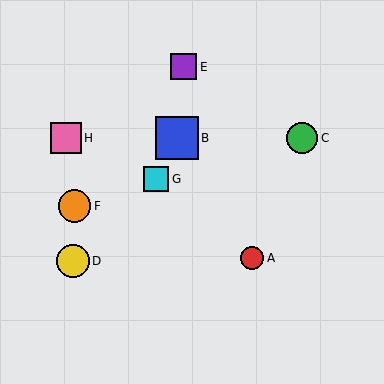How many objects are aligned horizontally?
3 objects (B, C, H) are aligned horizontally.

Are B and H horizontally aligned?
Yes, both are at y≈138.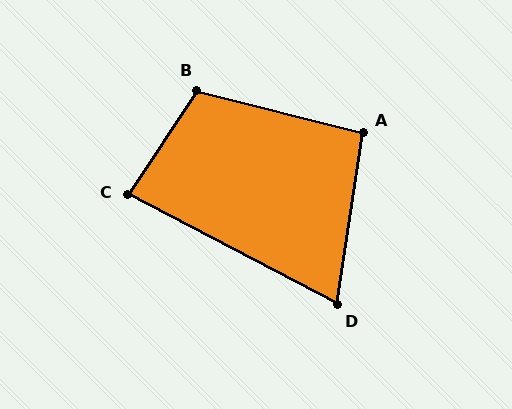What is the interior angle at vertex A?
Approximately 96 degrees (obtuse).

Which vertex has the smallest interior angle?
D, at approximately 71 degrees.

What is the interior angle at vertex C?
Approximately 84 degrees (acute).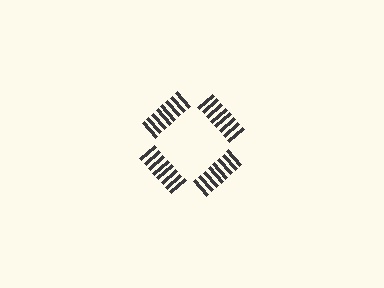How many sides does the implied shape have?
4 sides — the line-ends trace a square.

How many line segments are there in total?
32 — 8 along each of the 4 edges.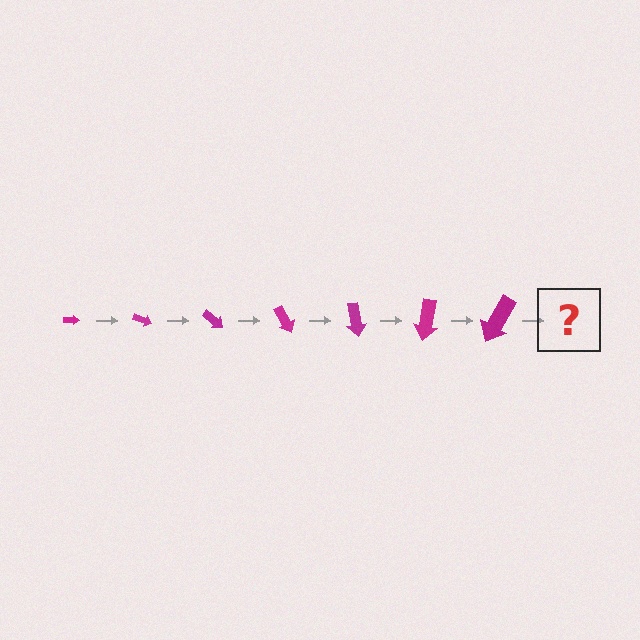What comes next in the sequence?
The next element should be an arrow, larger than the previous one and rotated 140 degrees from the start.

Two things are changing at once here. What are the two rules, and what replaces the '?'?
The two rules are that the arrow grows larger each step and it rotates 20 degrees each step. The '?' should be an arrow, larger than the previous one and rotated 140 degrees from the start.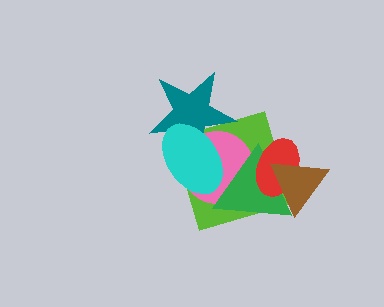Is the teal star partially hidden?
Yes, it is partially covered by another shape.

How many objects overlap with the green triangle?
5 objects overlap with the green triangle.